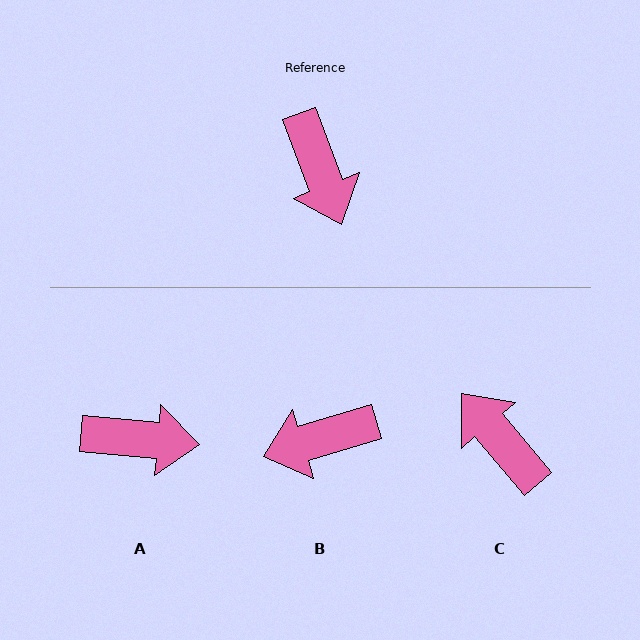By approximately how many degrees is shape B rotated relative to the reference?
Approximately 94 degrees clockwise.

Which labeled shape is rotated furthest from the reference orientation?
C, about 161 degrees away.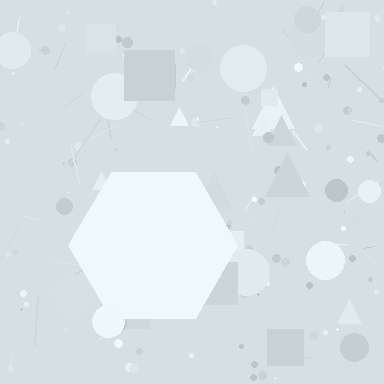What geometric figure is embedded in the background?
A hexagon is embedded in the background.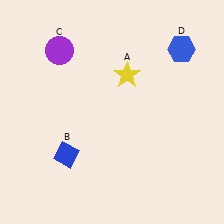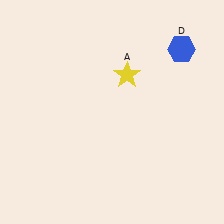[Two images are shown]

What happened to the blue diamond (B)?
The blue diamond (B) was removed in Image 2. It was in the bottom-left area of Image 1.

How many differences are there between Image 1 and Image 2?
There are 2 differences between the two images.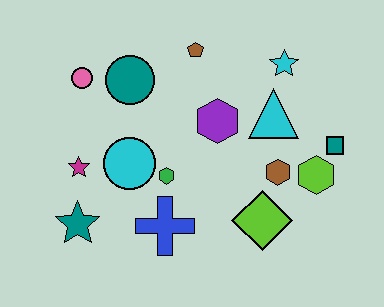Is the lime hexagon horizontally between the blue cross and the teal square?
Yes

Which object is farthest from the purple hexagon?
The teal star is farthest from the purple hexagon.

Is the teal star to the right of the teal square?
No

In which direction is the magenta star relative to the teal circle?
The magenta star is below the teal circle.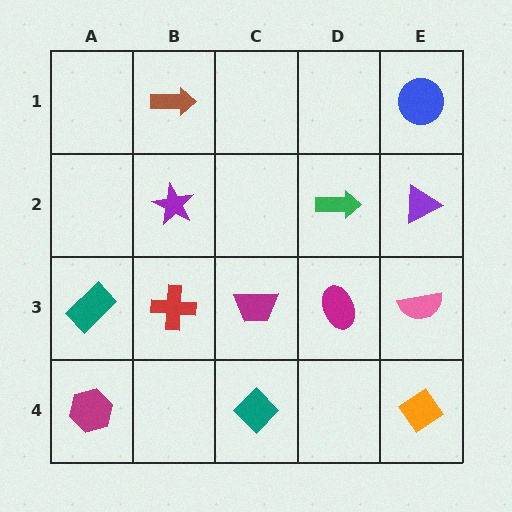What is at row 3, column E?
A pink semicircle.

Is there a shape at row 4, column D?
No, that cell is empty.